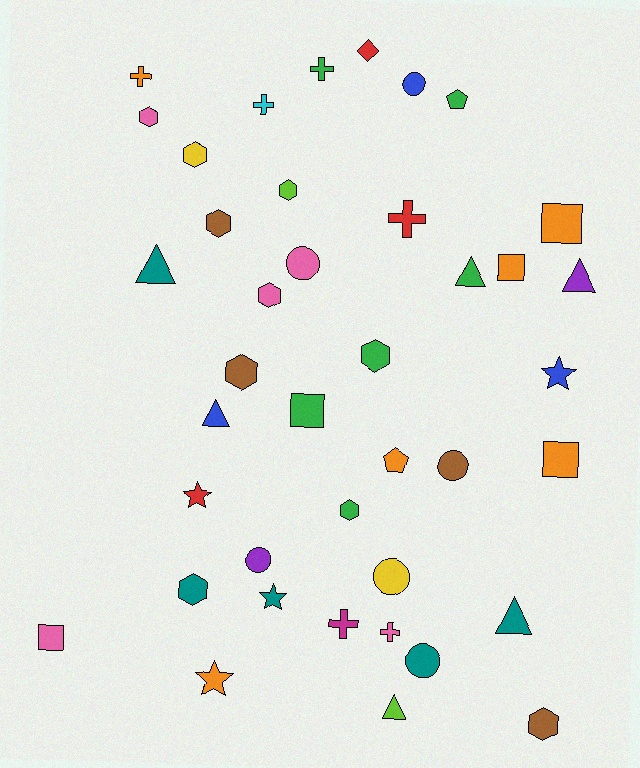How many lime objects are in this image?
There are 2 lime objects.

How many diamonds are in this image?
There is 1 diamond.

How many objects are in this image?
There are 40 objects.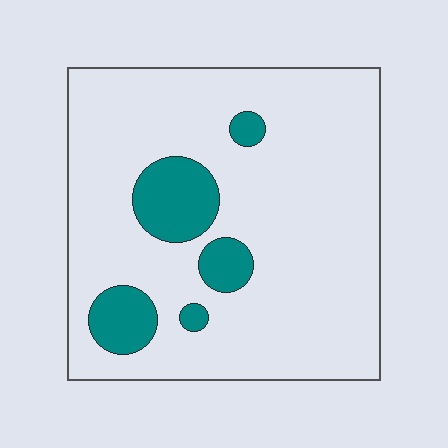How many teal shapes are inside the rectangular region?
5.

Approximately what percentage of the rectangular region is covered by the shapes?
Approximately 15%.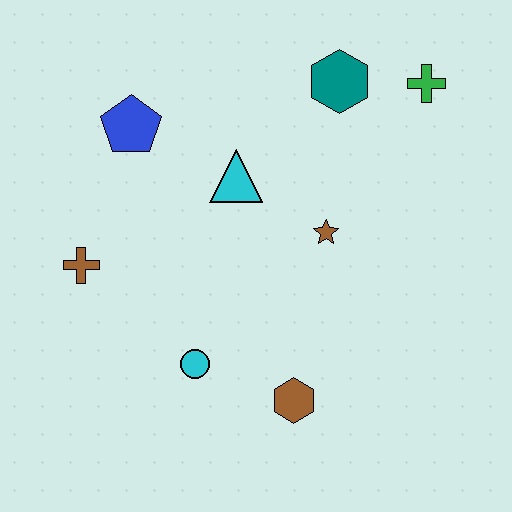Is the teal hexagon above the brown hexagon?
Yes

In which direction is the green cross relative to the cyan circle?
The green cross is above the cyan circle.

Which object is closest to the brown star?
The cyan triangle is closest to the brown star.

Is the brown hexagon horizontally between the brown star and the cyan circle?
Yes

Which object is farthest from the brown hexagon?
The green cross is farthest from the brown hexagon.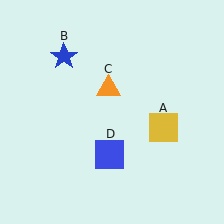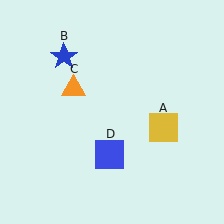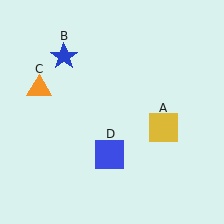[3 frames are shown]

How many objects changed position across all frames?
1 object changed position: orange triangle (object C).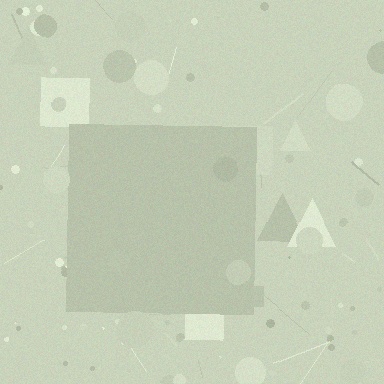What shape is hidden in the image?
A square is hidden in the image.